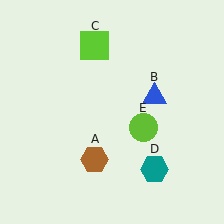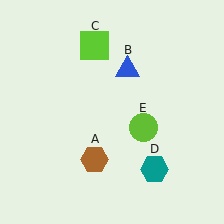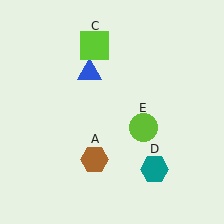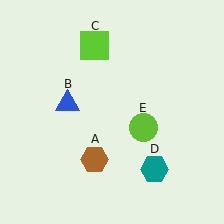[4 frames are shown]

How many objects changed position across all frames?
1 object changed position: blue triangle (object B).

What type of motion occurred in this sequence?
The blue triangle (object B) rotated counterclockwise around the center of the scene.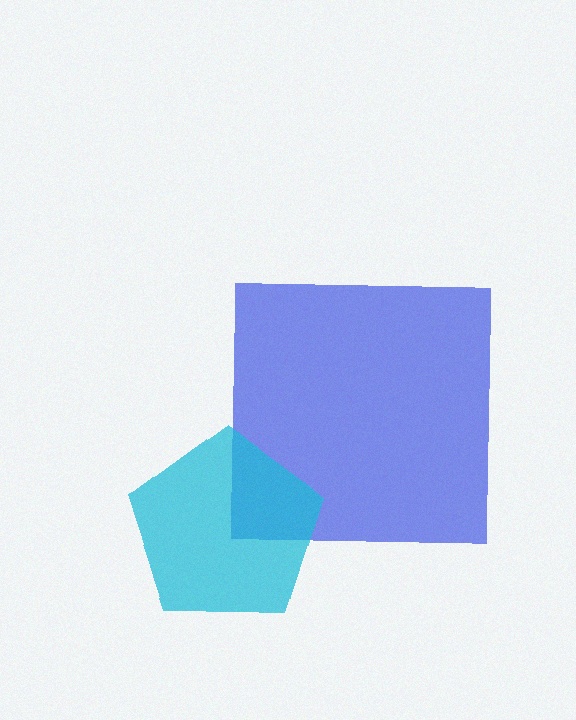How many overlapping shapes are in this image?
There are 2 overlapping shapes in the image.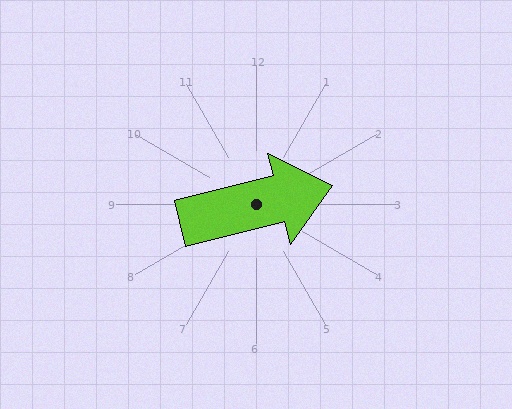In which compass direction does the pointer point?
East.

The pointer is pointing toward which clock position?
Roughly 3 o'clock.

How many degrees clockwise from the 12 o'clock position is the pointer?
Approximately 76 degrees.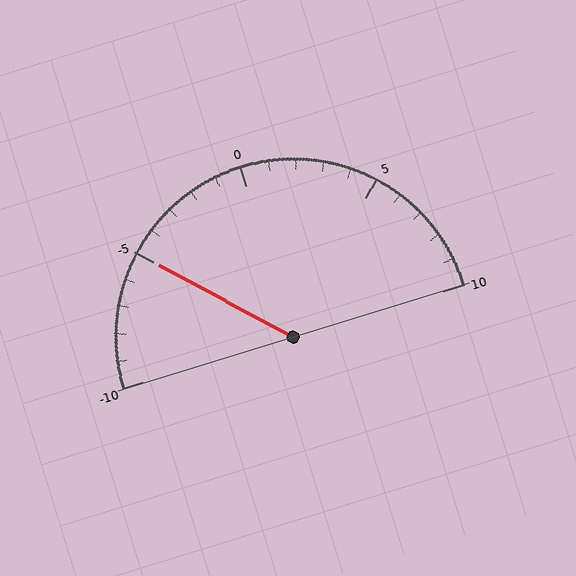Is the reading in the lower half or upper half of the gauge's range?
The reading is in the lower half of the range (-10 to 10).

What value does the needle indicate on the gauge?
The needle indicates approximately -5.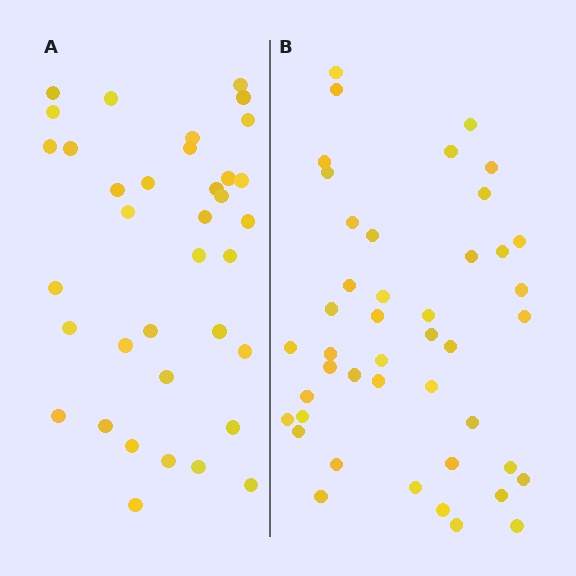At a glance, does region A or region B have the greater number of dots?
Region B (the right region) has more dots.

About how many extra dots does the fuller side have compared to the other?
Region B has roughly 8 or so more dots than region A.